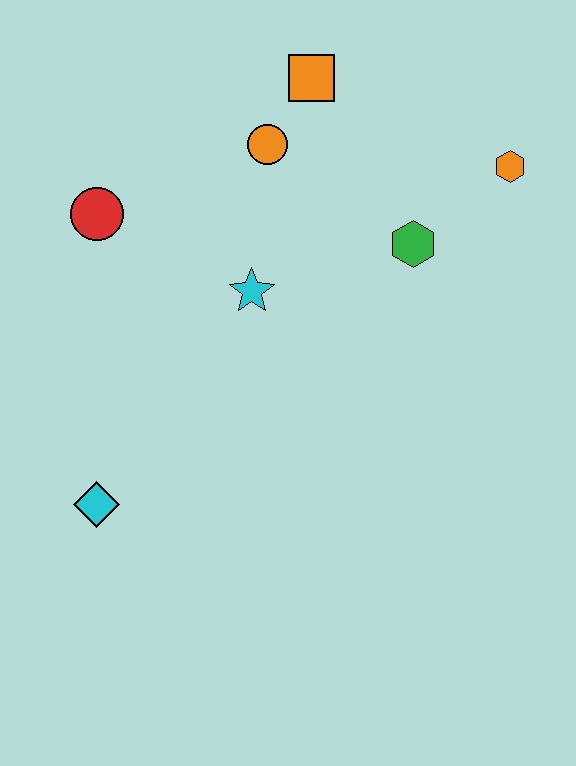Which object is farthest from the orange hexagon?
The cyan diamond is farthest from the orange hexagon.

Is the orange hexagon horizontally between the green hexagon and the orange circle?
No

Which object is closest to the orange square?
The orange circle is closest to the orange square.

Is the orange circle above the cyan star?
Yes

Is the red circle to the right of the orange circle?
No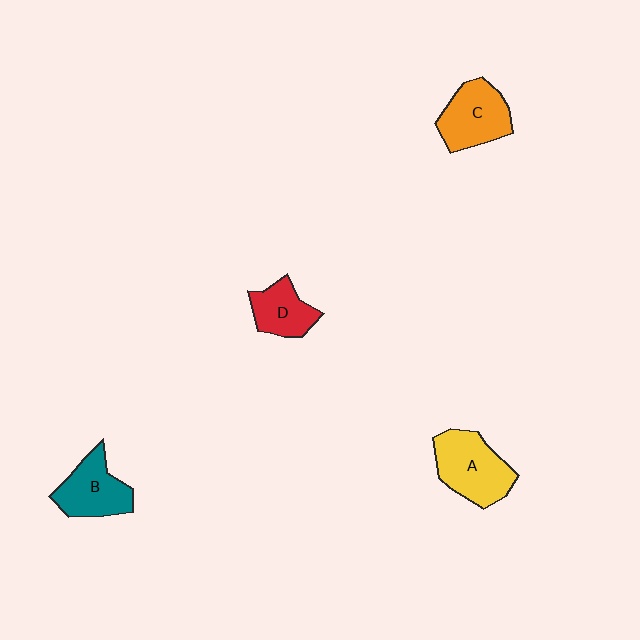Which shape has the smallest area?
Shape D (red).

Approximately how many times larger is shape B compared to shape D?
Approximately 1.3 times.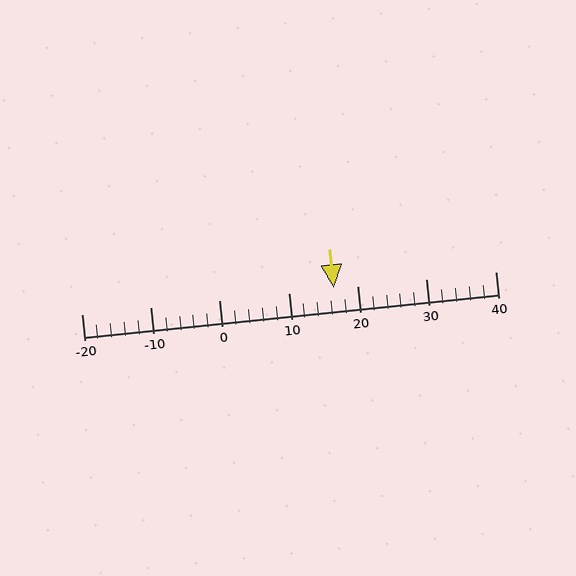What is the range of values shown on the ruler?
The ruler shows values from -20 to 40.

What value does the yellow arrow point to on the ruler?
The yellow arrow points to approximately 16.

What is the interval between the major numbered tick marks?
The major tick marks are spaced 10 units apart.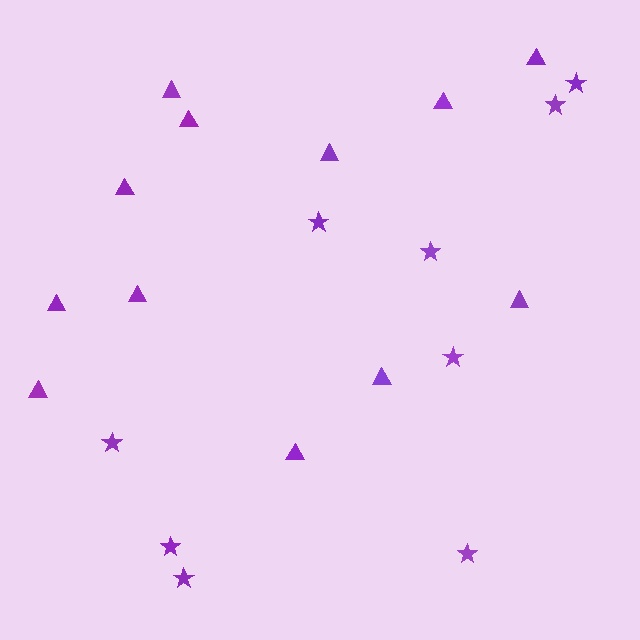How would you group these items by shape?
There are 2 groups: one group of triangles (12) and one group of stars (9).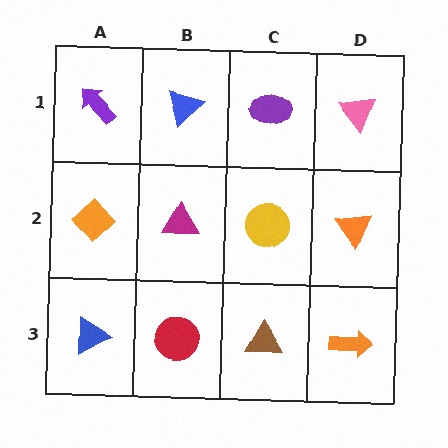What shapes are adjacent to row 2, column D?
A pink triangle (row 1, column D), an orange arrow (row 3, column D), a yellow circle (row 2, column C).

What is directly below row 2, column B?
A red circle.